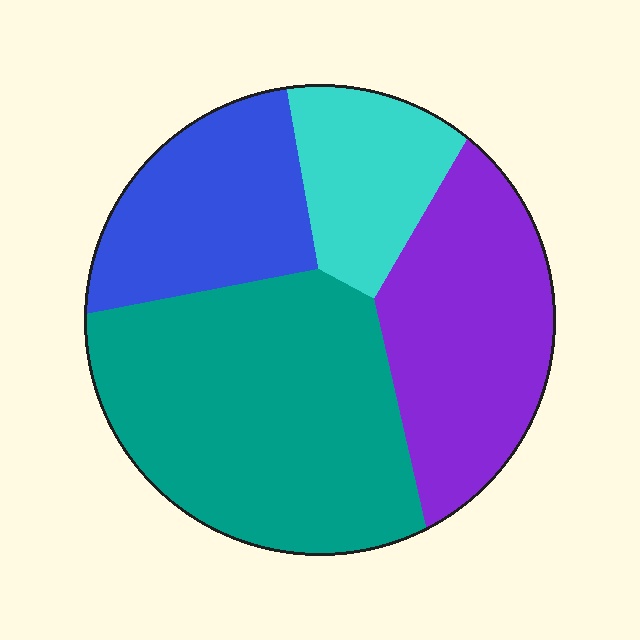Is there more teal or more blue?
Teal.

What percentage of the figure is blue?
Blue takes up between a sixth and a third of the figure.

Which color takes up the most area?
Teal, at roughly 40%.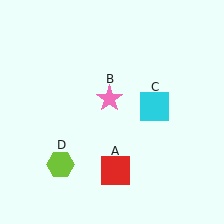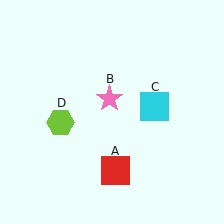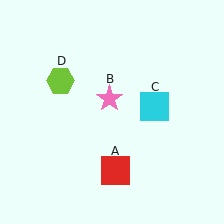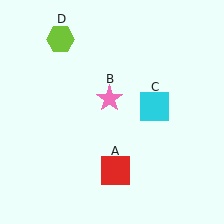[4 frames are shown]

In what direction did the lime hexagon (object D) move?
The lime hexagon (object D) moved up.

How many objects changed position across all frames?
1 object changed position: lime hexagon (object D).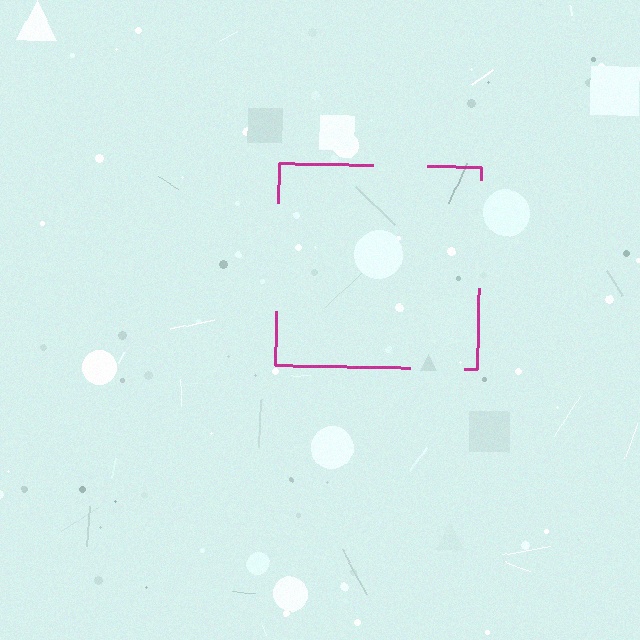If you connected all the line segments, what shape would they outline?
They would outline a square.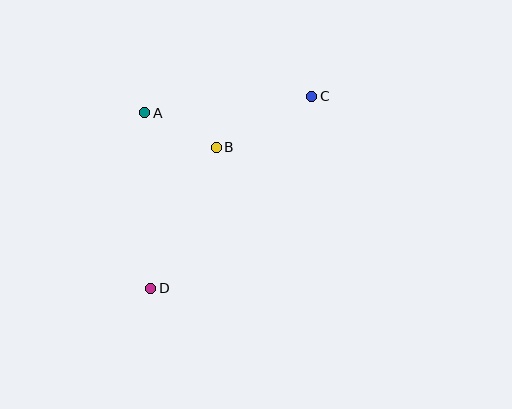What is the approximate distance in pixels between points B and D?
The distance between B and D is approximately 155 pixels.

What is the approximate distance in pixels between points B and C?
The distance between B and C is approximately 108 pixels.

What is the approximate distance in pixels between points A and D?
The distance between A and D is approximately 176 pixels.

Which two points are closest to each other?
Points A and B are closest to each other.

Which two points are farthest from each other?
Points C and D are farthest from each other.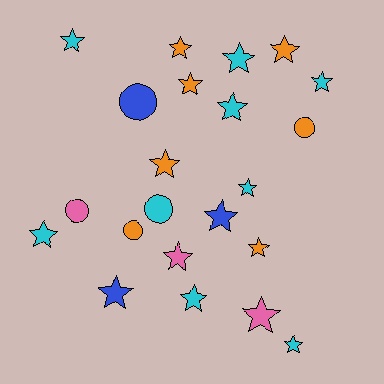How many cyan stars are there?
There are 8 cyan stars.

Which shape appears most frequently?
Star, with 17 objects.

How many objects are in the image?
There are 22 objects.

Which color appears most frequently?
Cyan, with 9 objects.